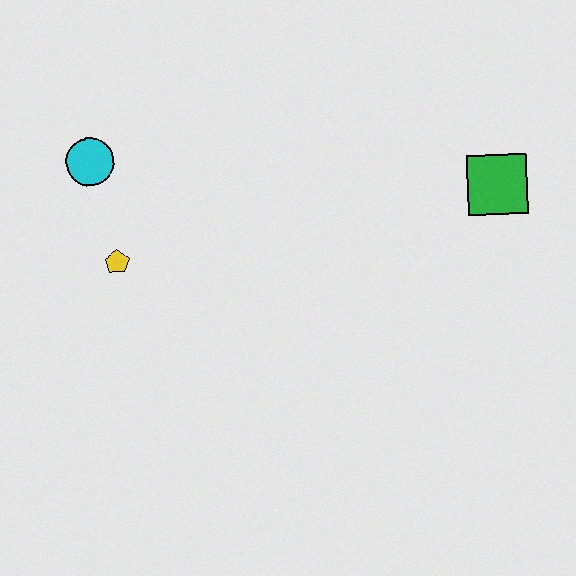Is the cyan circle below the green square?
No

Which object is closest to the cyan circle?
The yellow pentagon is closest to the cyan circle.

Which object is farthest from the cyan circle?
The green square is farthest from the cyan circle.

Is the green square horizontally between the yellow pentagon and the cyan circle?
No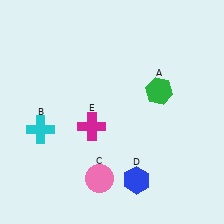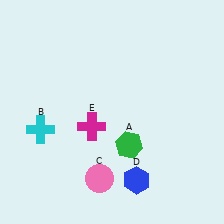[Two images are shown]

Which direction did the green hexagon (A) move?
The green hexagon (A) moved down.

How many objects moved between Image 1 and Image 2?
1 object moved between the two images.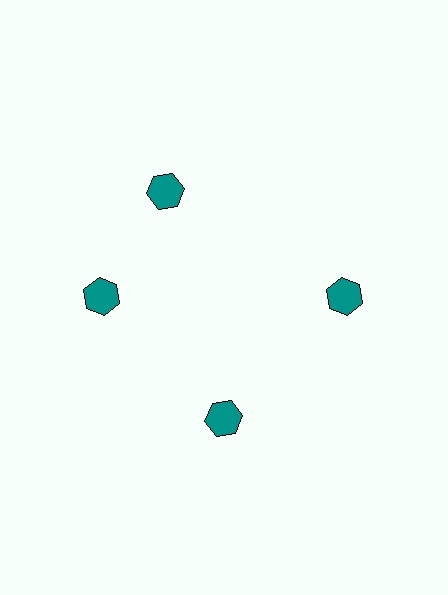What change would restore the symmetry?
The symmetry would be restored by rotating it back into even spacing with its neighbors so that all 4 hexagons sit at equal angles and equal distance from the center.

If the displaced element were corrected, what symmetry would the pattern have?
It would have 4-fold rotational symmetry — the pattern would map onto itself every 90 degrees.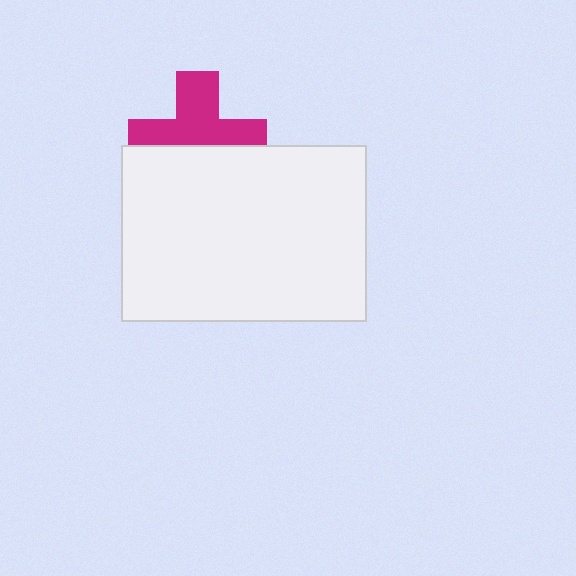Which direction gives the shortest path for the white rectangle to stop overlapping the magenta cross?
Moving down gives the shortest separation.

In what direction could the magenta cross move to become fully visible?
The magenta cross could move up. That would shift it out from behind the white rectangle entirely.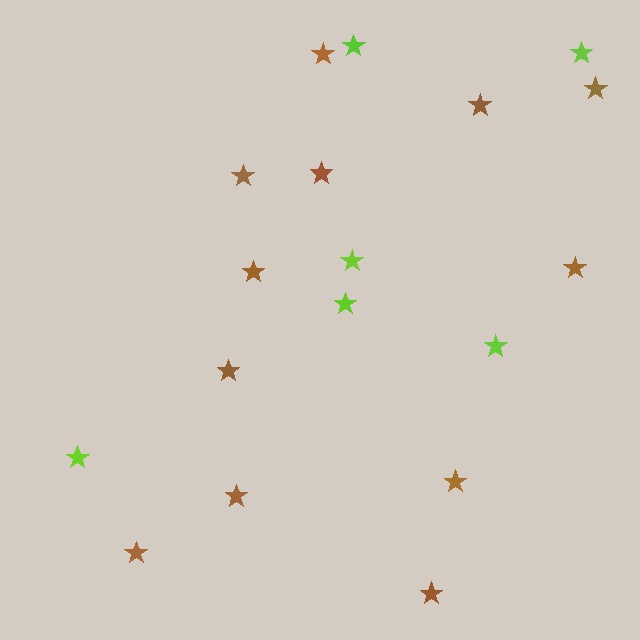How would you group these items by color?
There are 2 groups: one group of lime stars (6) and one group of brown stars (12).